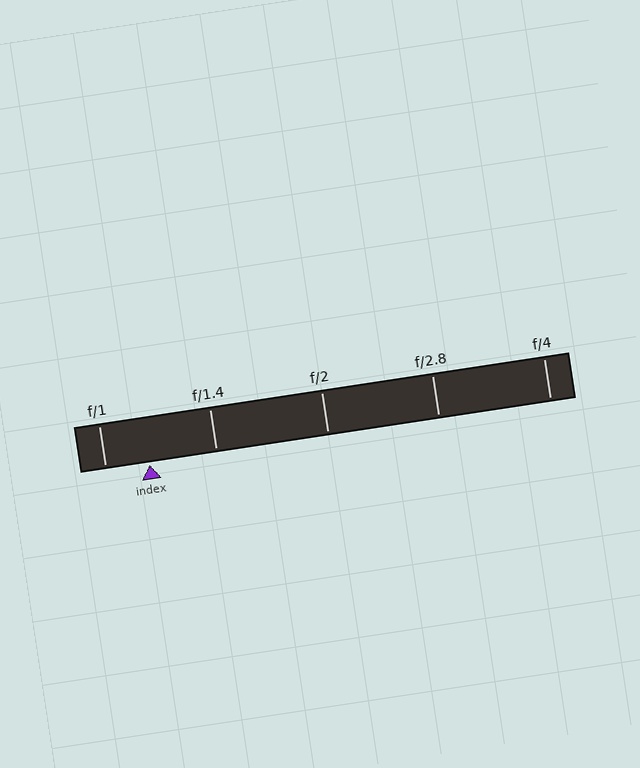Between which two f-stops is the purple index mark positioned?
The index mark is between f/1 and f/1.4.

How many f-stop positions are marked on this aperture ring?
There are 5 f-stop positions marked.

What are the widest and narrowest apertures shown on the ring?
The widest aperture shown is f/1 and the narrowest is f/4.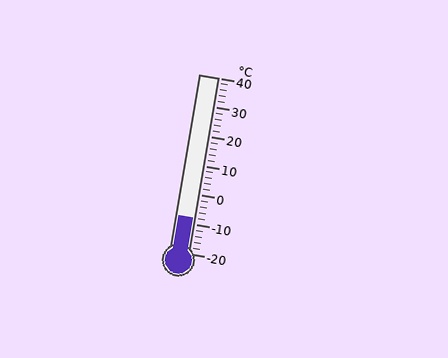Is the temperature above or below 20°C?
The temperature is below 20°C.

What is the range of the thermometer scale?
The thermometer scale ranges from -20°C to 40°C.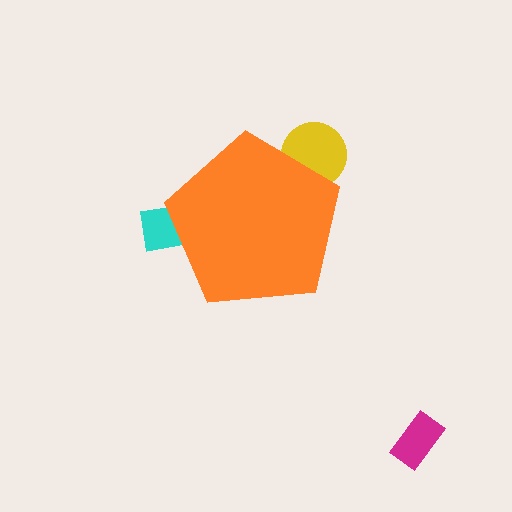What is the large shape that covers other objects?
An orange pentagon.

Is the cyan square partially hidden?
Yes, the cyan square is partially hidden behind the orange pentagon.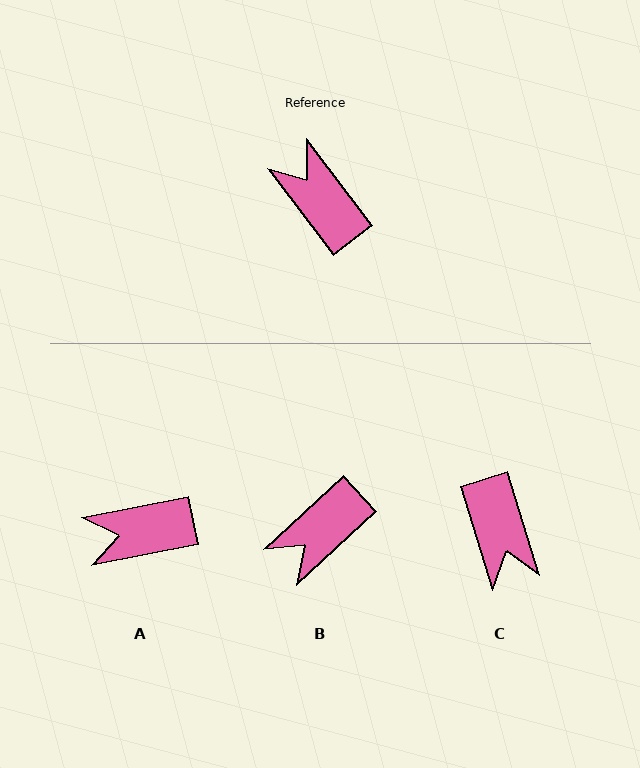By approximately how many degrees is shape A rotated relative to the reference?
Approximately 64 degrees counter-clockwise.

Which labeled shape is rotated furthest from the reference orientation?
C, about 160 degrees away.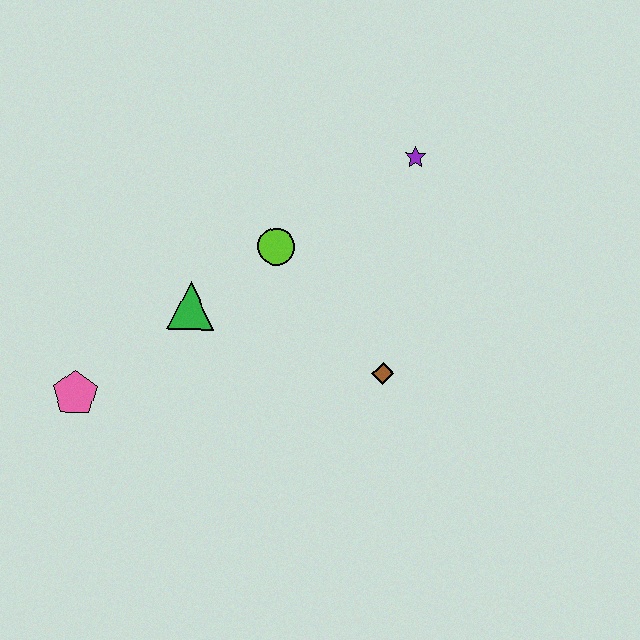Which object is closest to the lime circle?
The green triangle is closest to the lime circle.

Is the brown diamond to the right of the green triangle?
Yes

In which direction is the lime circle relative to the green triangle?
The lime circle is to the right of the green triangle.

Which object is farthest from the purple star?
The pink pentagon is farthest from the purple star.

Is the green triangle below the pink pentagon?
No